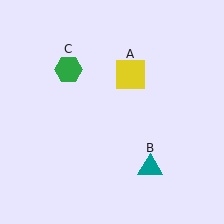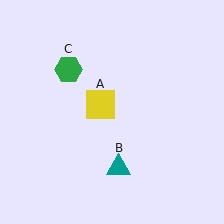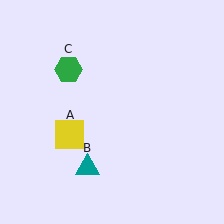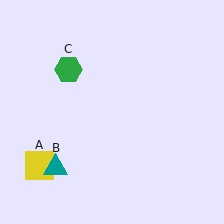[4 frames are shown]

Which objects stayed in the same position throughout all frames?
Green hexagon (object C) remained stationary.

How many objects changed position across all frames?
2 objects changed position: yellow square (object A), teal triangle (object B).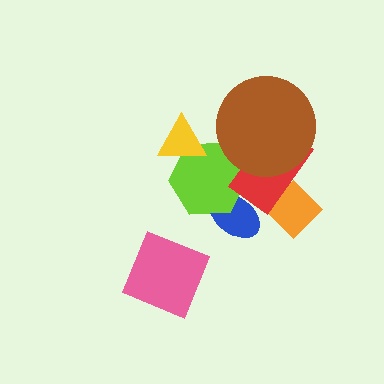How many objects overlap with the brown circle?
2 objects overlap with the brown circle.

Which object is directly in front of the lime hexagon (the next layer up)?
The red rectangle is directly in front of the lime hexagon.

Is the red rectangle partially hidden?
Yes, it is partially covered by another shape.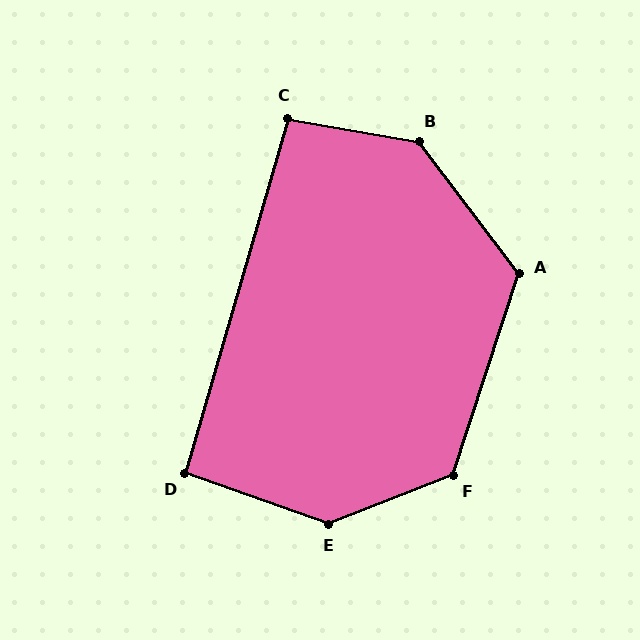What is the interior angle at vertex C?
Approximately 96 degrees (obtuse).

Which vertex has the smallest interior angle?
D, at approximately 93 degrees.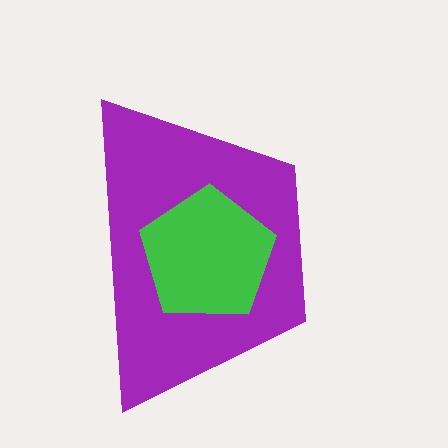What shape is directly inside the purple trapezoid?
The green pentagon.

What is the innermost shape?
The green pentagon.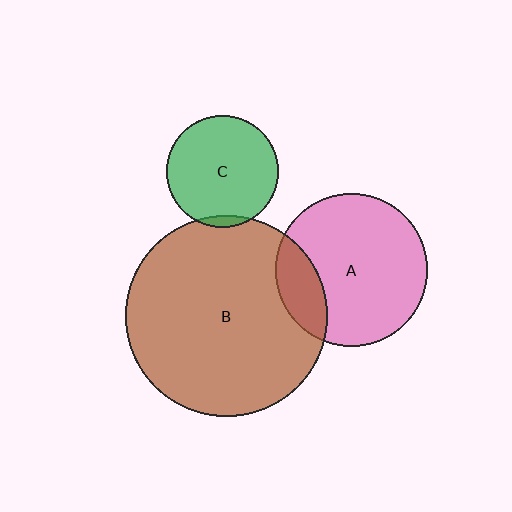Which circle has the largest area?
Circle B (brown).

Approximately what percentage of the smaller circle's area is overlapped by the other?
Approximately 20%.